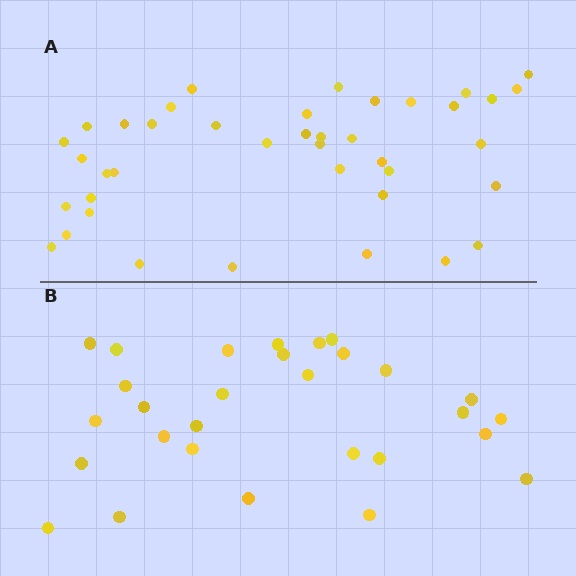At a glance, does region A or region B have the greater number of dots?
Region A (the top region) has more dots.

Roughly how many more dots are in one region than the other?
Region A has roughly 12 or so more dots than region B.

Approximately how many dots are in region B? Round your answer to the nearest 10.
About 30 dots. (The exact count is 29, which rounds to 30.)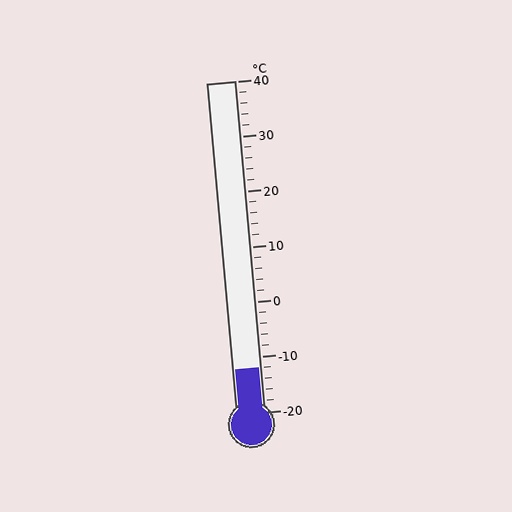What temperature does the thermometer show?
The thermometer shows approximately -12°C.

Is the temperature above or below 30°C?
The temperature is below 30°C.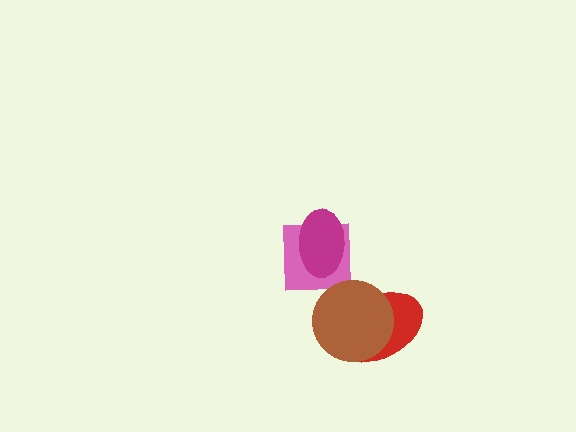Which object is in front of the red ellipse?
The brown circle is in front of the red ellipse.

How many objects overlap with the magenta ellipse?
1 object overlaps with the magenta ellipse.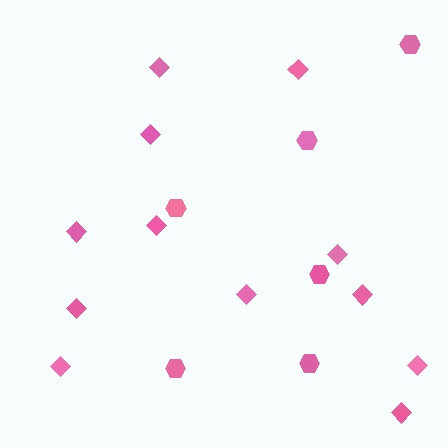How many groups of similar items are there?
There are 2 groups: one group of hexagons (6) and one group of diamonds (12).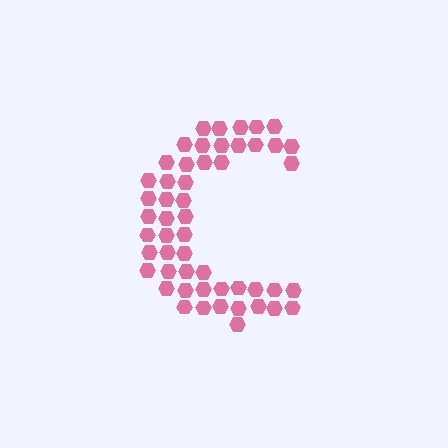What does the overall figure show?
The overall figure shows the letter C.